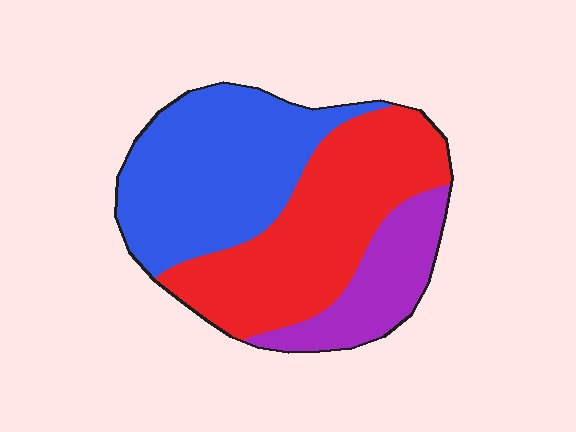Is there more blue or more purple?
Blue.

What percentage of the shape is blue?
Blue covers roughly 40% of the shape.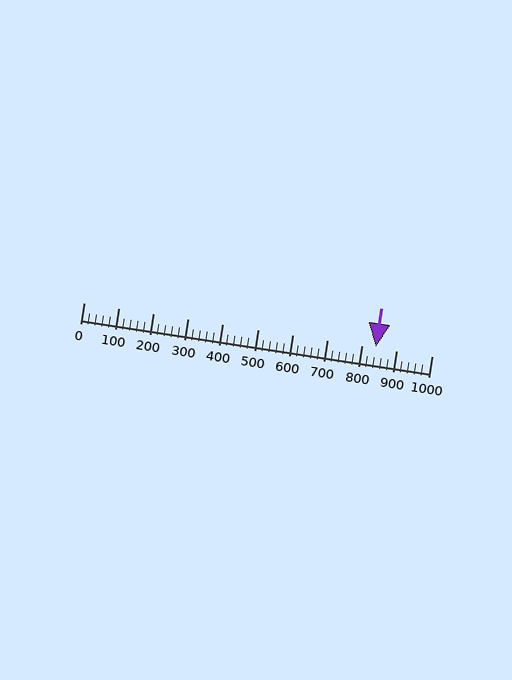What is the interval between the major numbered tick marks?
The major tick marks are spaced 100 units apart.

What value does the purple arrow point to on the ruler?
The purple arrow points to approximately 840.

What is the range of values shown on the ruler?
The ruler shows values from 0 to 1000.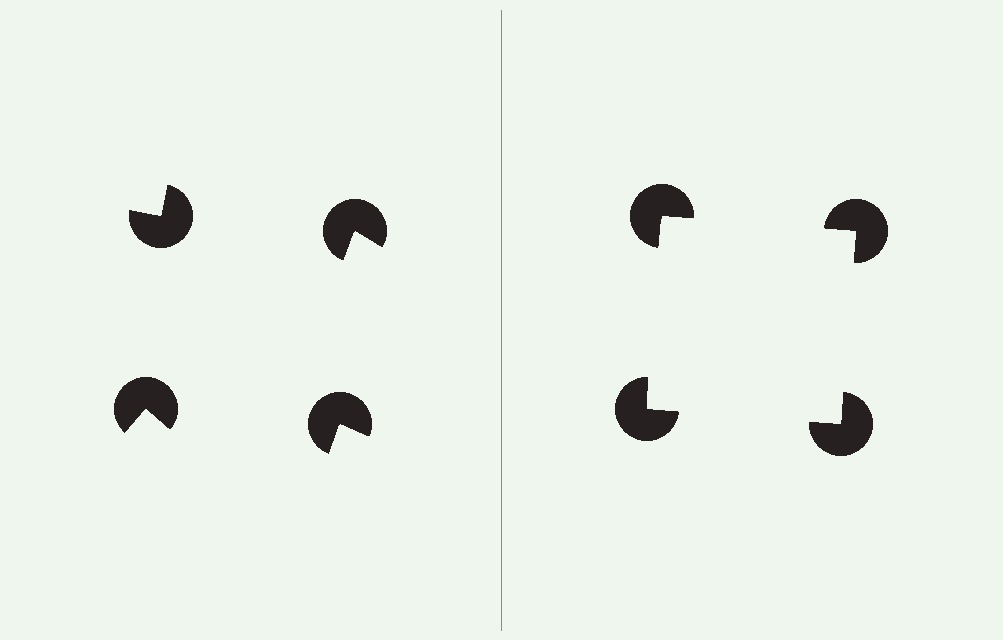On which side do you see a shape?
An illusory square appears on the right side. On the left side the wedge cuts are rotated, so no coherent shape forms.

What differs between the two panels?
The pac-man discs are positioned identically on both sides; only the wedge orientations differ. On the right they align to a square; on the left they are misaligned.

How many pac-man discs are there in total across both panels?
8 — 4 on each side.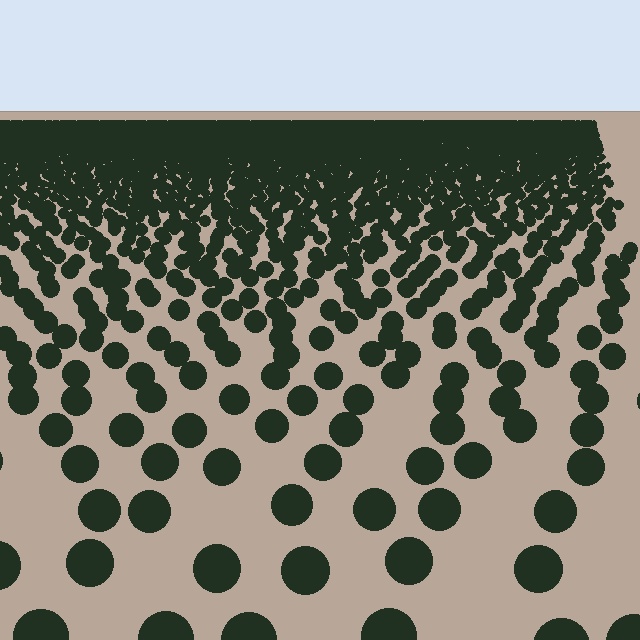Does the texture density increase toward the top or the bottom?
Density increases toward the top.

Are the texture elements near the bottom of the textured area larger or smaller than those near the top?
Larger. Near the bottom, elements are closer to the viewer and appear at a bigger on-screen size.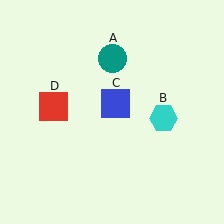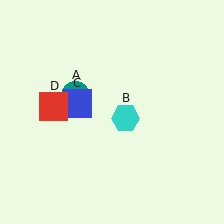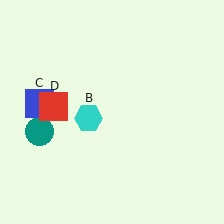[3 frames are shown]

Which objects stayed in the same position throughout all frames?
Red square (object D) remained stationary.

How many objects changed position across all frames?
3 objects changed position: teal circle (object A), cyan hexagon (object B), blue square (object C).